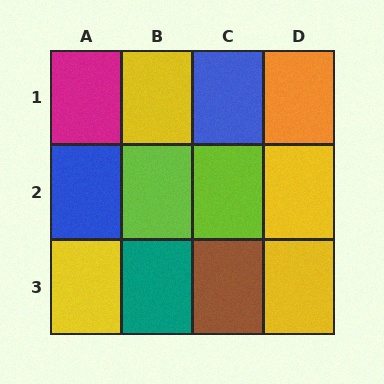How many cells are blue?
2 cells are blue.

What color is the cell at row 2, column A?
Blue.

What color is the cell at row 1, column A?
Magenta.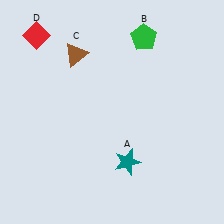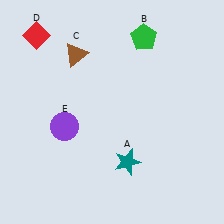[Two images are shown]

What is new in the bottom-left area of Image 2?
A purple circle (E) was added in the bottom-left area of Image 2.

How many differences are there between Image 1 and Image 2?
There is 1 difference between the two images.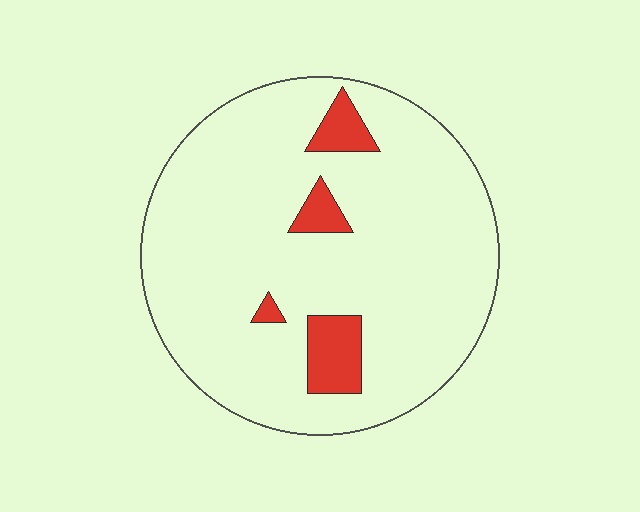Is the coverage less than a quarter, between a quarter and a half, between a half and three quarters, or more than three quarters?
Less than a quarter.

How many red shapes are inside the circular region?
4.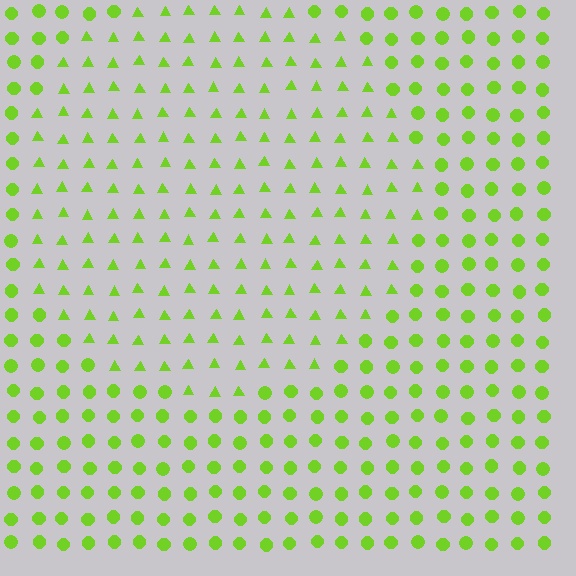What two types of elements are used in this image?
The image uses triangles inside the circle region and circles outside it.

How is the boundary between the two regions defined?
The boundary is defined by a change in element shape: triangles inside vs. circles outside. All elements share the same color and spacing.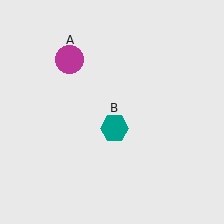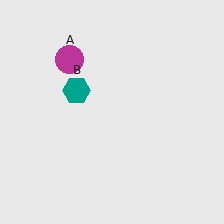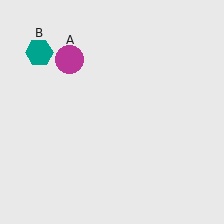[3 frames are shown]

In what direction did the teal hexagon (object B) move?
The teal hexagon (object B) moved up and to the left.